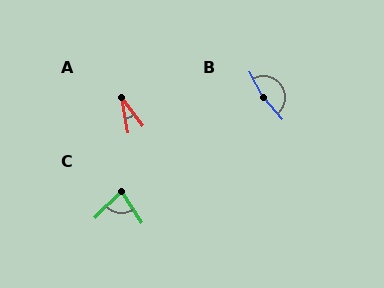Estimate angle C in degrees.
Approximately 77 degrees.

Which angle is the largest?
B, at approximately 166 degrees.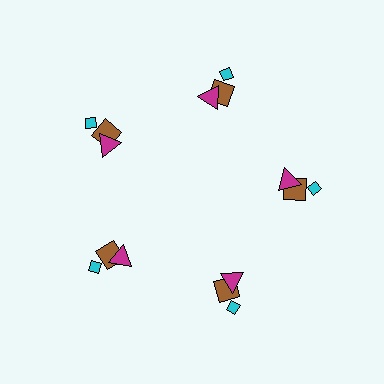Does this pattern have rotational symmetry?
Yes, this pattern has 5-fold rotational symmetry. It looks the same after rotating 72 degrees around the center.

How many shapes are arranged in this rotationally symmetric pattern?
There are 15 shapes, arranged in 5 groups of 3.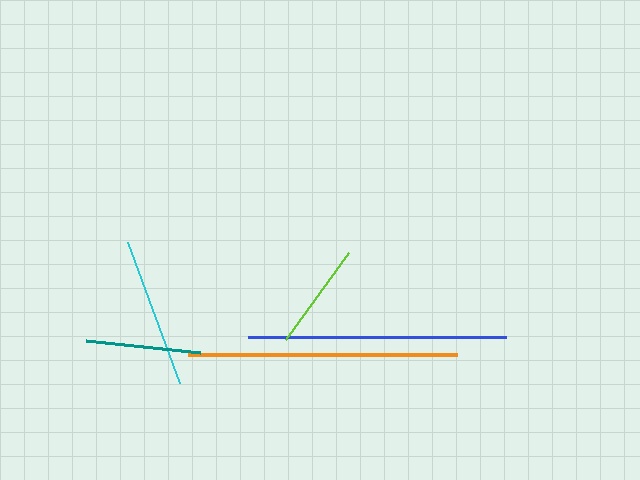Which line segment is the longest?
The orange line is the longest at approximately 269 pixels.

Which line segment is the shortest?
The lime line is the shortest at approximately 108 pixels.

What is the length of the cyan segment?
The cyan segment is approximately 151 pixels long.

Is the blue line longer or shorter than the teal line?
The blue line is longer than the teal line.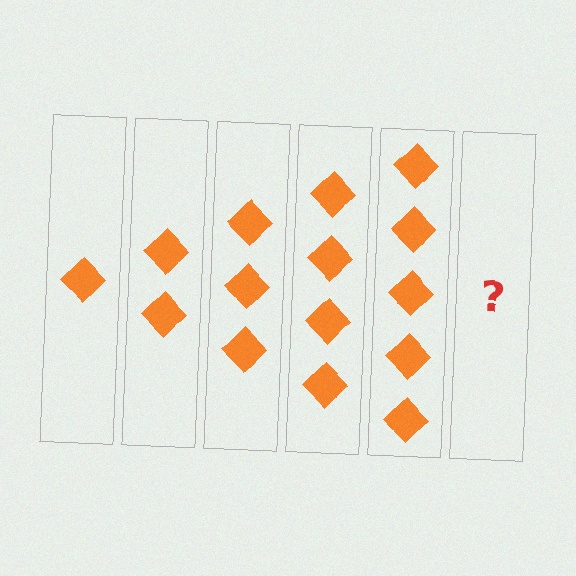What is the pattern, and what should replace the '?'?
The pattern is that each step adds one more diamond. The '?' should be 6 diamonds.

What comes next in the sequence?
The next element should be 6 diamonds.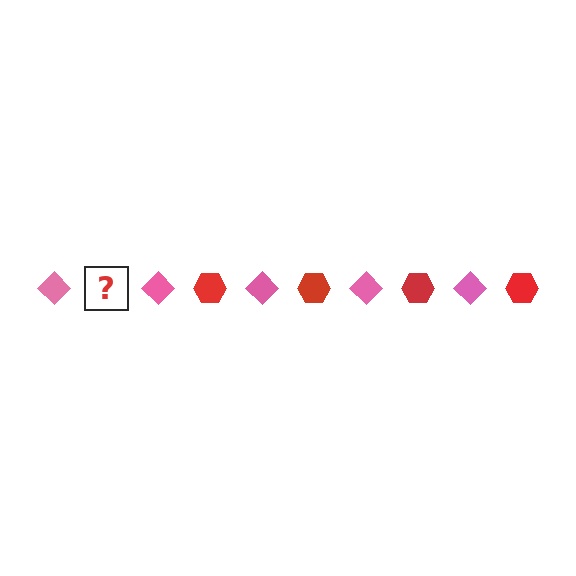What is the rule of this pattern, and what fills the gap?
The rule is that the pattern alternates between pink diamond and red hexagon. The gap should be filled with a red hexagon.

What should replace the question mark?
The question mark should be replaced with a red hexagon.